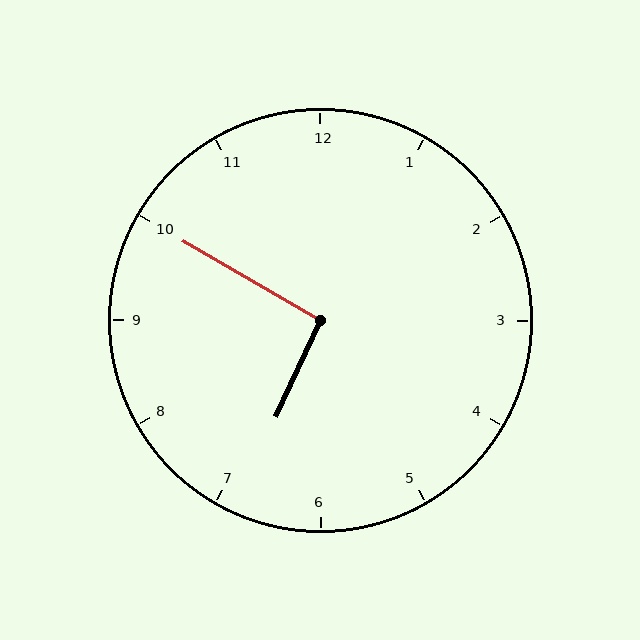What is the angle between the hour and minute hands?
Approximately 95 degrees.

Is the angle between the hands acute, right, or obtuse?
It is right.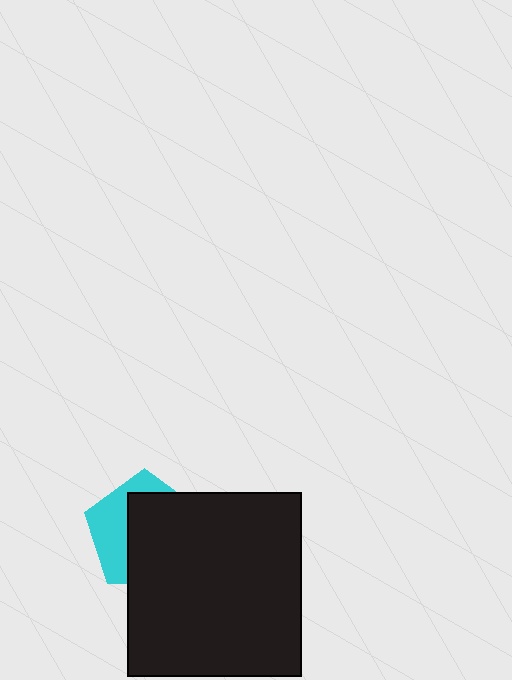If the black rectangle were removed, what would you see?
You would see the complete cyan pentagon.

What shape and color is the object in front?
The object in front is a black rectangle.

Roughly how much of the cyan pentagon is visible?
A small part of it is visible (roughly 38%).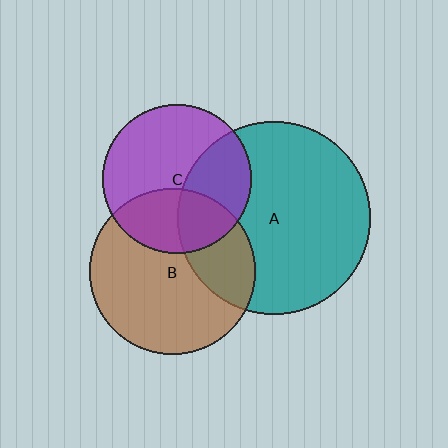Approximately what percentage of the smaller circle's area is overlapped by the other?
Approximately 30%.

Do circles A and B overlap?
Yes.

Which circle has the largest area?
Circle A (teal).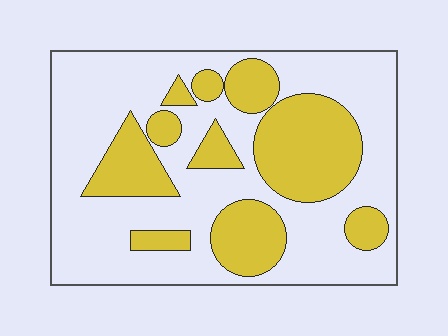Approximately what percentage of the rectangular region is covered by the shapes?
Approximately 35%.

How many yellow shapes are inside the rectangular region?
10.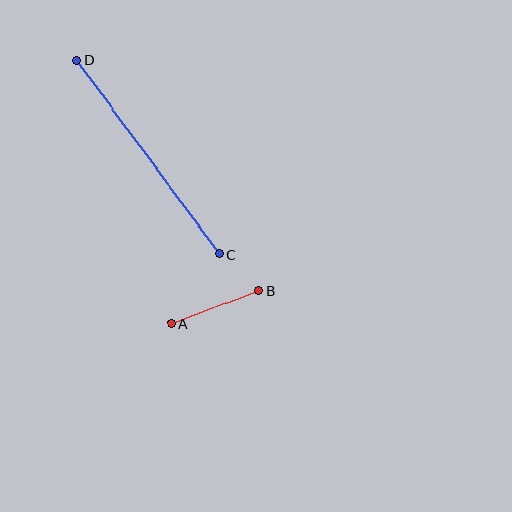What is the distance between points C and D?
The distance is approximately 240 pixels.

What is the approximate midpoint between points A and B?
The midpoint is at approximately (215, 307) pixels.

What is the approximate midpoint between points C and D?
The midpoint is at approximately (148, 157) pixels.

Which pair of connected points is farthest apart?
Points C and D are farthest apart.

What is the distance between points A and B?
The distance is approximately 94 pixels.